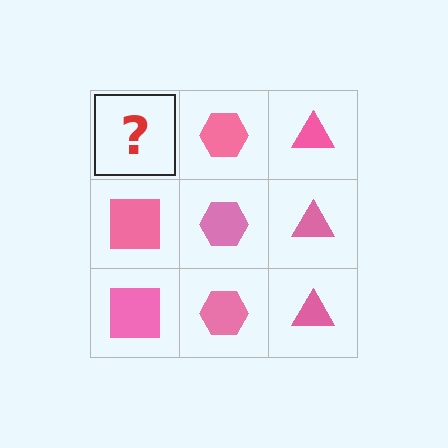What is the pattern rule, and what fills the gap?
The rule is that each column has a consistent shape. The gap should be filled with a pink square.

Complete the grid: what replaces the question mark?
The question mark should be replaced with a pink square.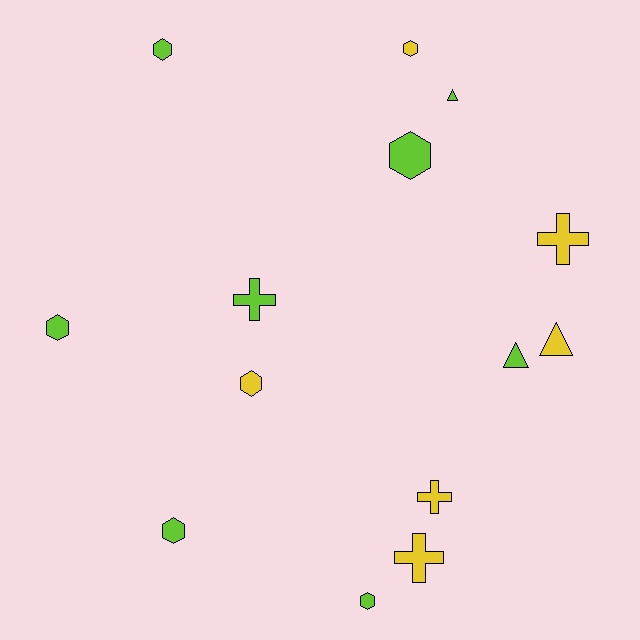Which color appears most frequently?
Lime, with 8 objects.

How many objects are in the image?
There are 14 objects.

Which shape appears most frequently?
Hexagon, with 7 objects.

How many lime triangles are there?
There are 2 lime triangles.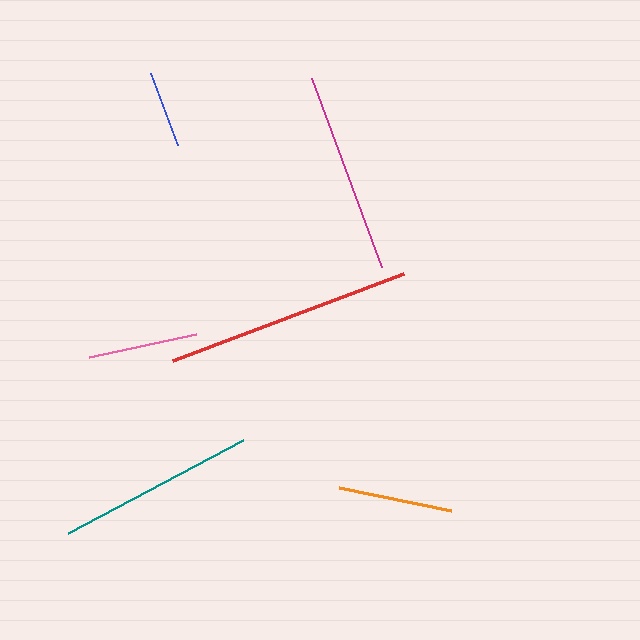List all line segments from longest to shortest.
From longest to shortest: red, magenta, teal, orange, pink, blue.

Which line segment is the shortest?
The blue line is the shortest at approximately 77 pixels.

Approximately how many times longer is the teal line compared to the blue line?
The teal line is approximately 2.6 times the length of the blue line.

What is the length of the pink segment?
The pink segment is approximately 110 pixels long.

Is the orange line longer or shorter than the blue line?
The orange line is longer than the blue line.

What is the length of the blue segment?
The blue segment is approximately 77 pixels long.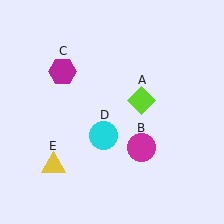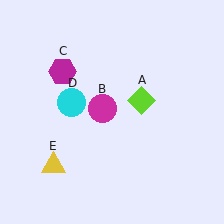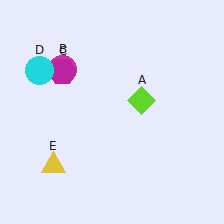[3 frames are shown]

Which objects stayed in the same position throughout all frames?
Lime diamond (object A) and magenta hexagon (object C) and yellow triangle (object E) remained stationary.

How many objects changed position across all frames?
2 objects changed position: magenta circle (object B), cyan circle (object D).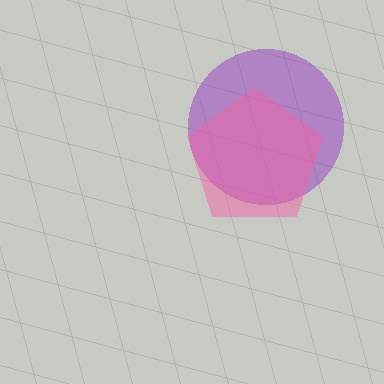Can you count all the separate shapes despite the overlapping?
Yes, there are 2 separate shapes.